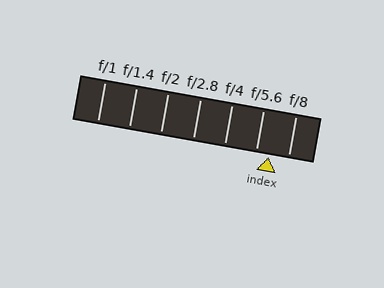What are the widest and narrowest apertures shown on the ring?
The widest aperture shown is f/1 and the narrowest is f/8.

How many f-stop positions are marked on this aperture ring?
There are 7 f-stop positions marked.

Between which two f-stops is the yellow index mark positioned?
The index mark is between f/5.6 and f/8.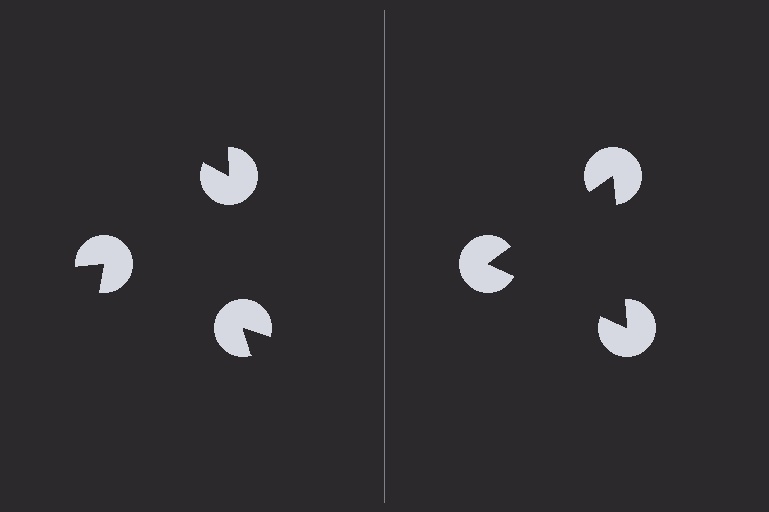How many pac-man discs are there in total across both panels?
6 — 3 on each side.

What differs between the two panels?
The pac-man discs are positioned identically on both sides; only the wedge orientations differ. On the right they align to a triangle; on the left they are misaligned.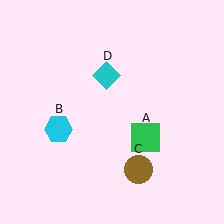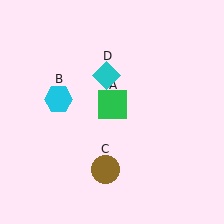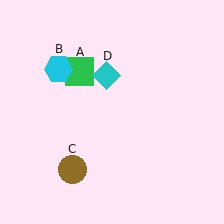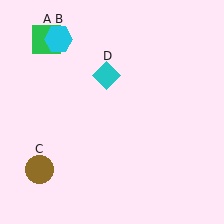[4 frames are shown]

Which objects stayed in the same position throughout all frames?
Cyan diamond (object D) remained stationary.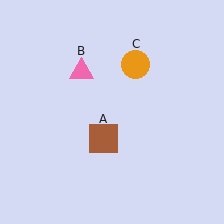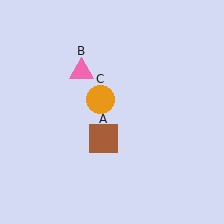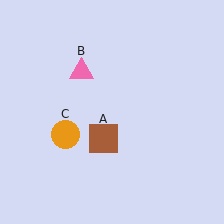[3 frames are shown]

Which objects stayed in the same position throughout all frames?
Brown square (object A) and pink triangle (object B) remained stationary.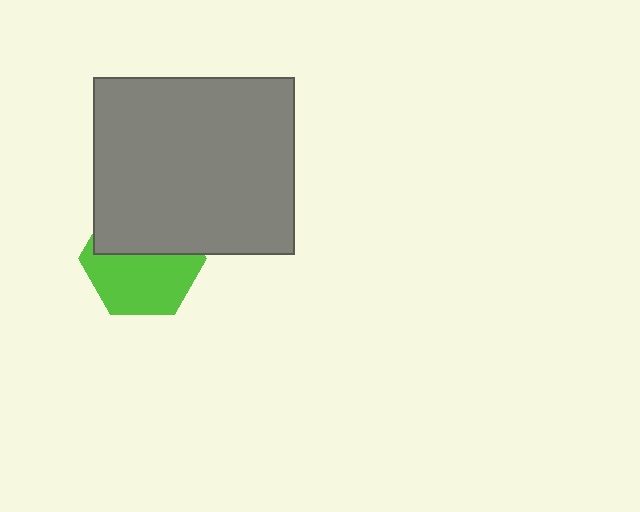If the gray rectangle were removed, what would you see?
You would see the complete lime hexagon.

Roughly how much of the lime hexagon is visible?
About half of it is visible (roughly 56%).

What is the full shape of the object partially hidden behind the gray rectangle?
The partially hidden object is a lime hexagon.